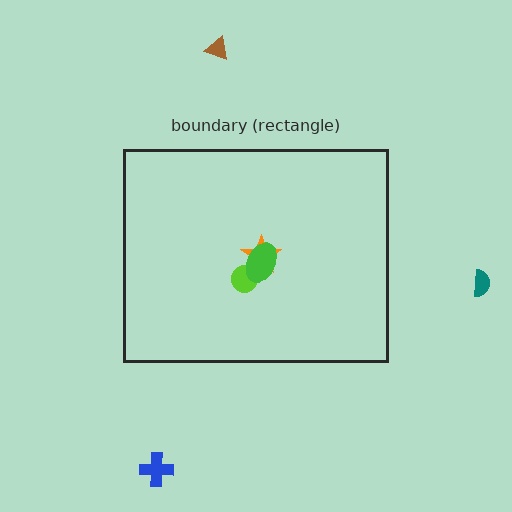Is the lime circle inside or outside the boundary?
Inside.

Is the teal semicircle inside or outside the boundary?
Outside.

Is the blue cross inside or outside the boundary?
Outside.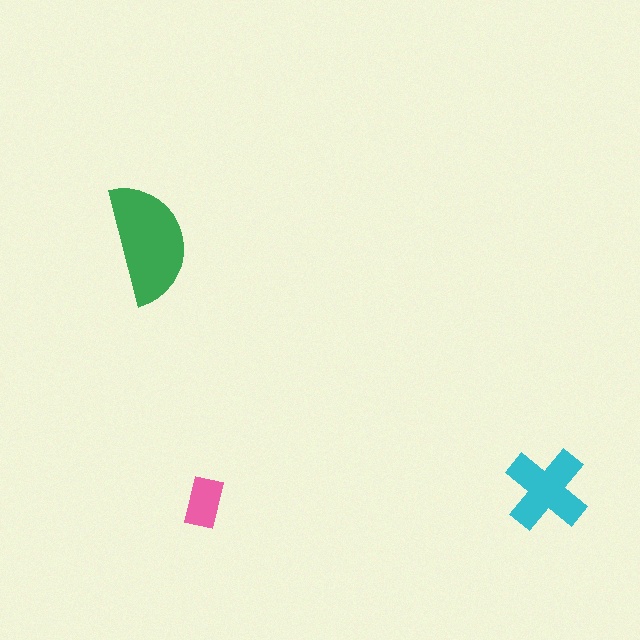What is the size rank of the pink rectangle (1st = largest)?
3rd.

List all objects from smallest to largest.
The pink rectangle, the cyan cross, the green semicircle.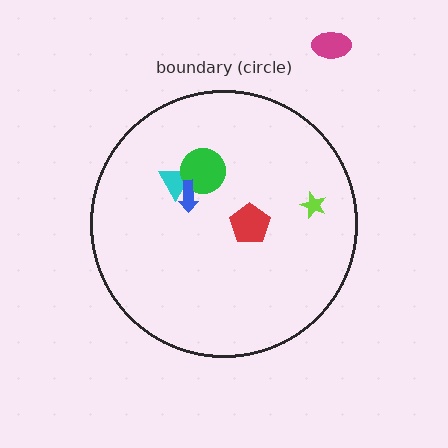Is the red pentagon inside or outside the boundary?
Inside.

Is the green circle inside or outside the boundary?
Inside.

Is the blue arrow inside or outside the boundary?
Inside.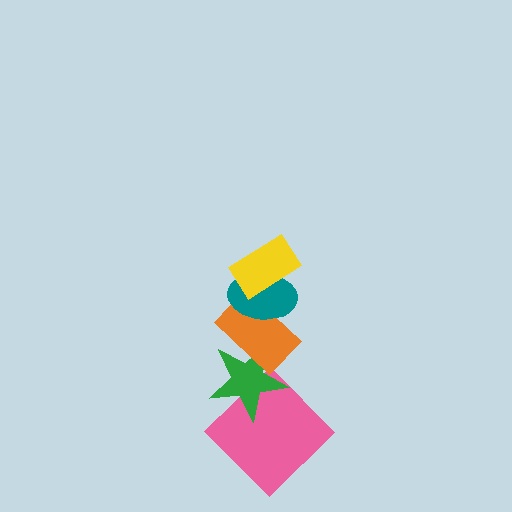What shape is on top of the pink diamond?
The green star is on top of the pink diamond.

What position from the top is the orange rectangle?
The orange rectangle is 3rd from the top.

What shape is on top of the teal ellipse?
The yellow rectangle is on top of the teal ellipse.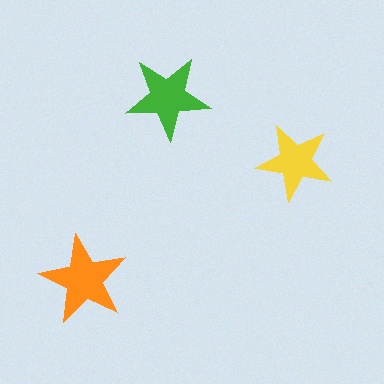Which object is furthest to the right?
The yellow star is rightmost.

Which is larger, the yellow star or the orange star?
The orange one.